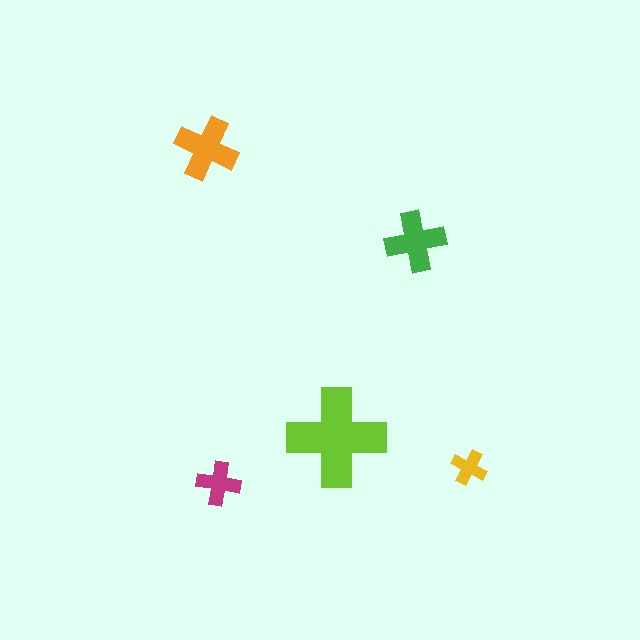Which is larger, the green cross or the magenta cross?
The green one.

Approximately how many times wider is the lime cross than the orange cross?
About 1.5 times wider.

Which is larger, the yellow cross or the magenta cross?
The magenta one.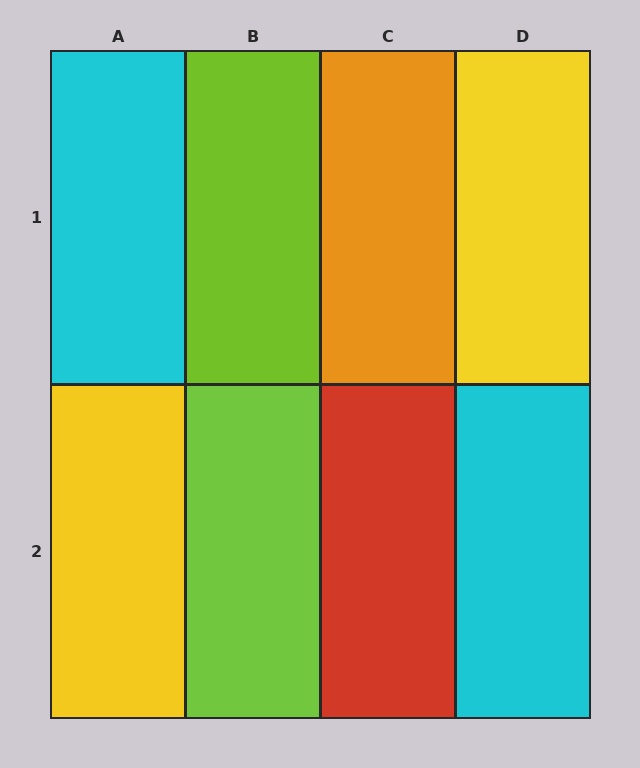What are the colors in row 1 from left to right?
Cyan, lime, orange, yellow.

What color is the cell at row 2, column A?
Yellow.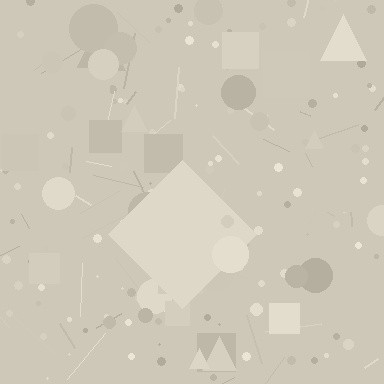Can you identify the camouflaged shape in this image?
The camouflaged shape is a diamond.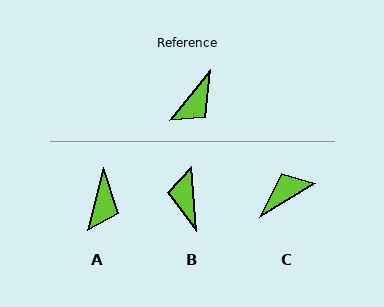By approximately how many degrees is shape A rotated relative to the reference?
Approximately 24 degrees counter-clockwise.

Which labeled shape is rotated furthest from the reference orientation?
C, about 159 degrees away.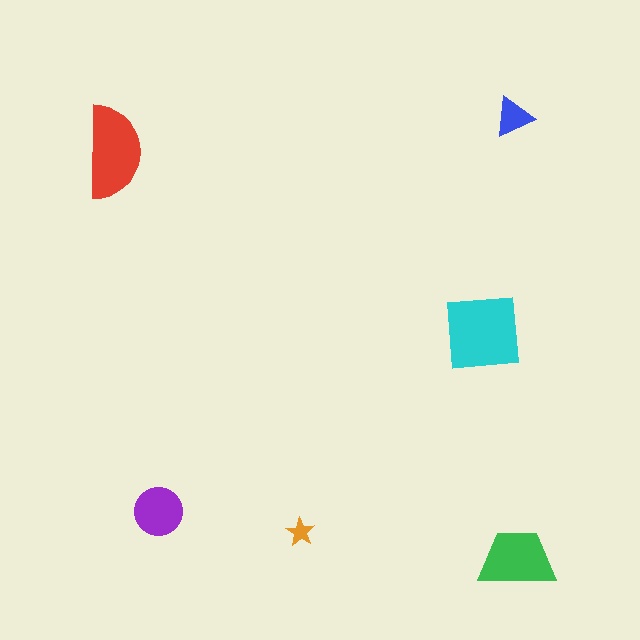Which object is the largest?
The cyan square.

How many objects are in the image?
There are 6 objects in the image.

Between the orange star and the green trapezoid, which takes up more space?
The green trapezoid.